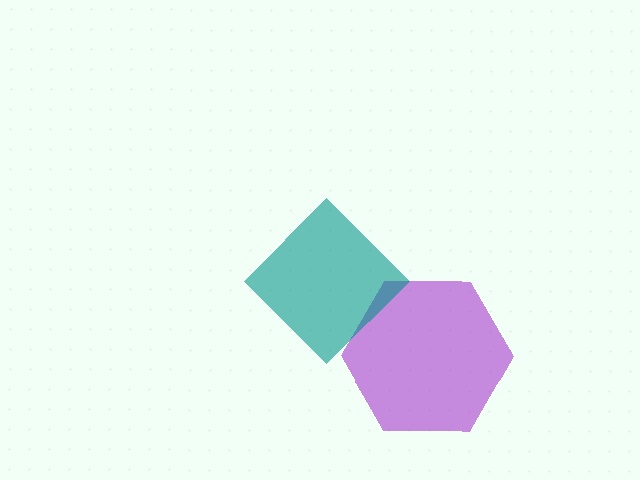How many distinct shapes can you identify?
There are 2 distinct shapes: a purple hexagon, a teal diamond.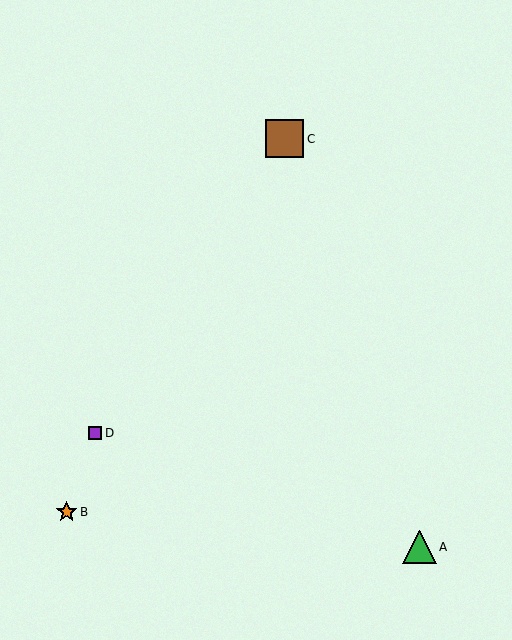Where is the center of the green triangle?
The center of the green triangle is at (419, 547).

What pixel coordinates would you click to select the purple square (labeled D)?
Click at (95, 433) to select the purple square D.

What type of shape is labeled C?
Shape C is a brown square.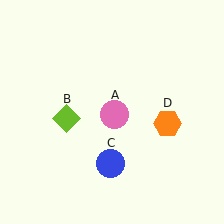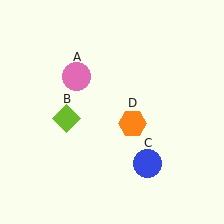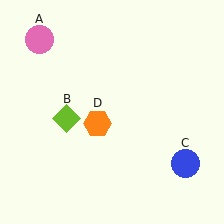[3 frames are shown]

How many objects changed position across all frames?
3 objects changed position: pink circle (object A), blue circle (object C), orange hexagon (object D).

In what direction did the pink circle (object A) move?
The pink circle (object A) moved up and to the left.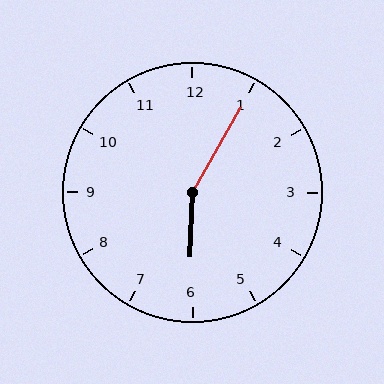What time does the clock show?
6:05.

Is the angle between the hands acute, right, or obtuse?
It is obtuse.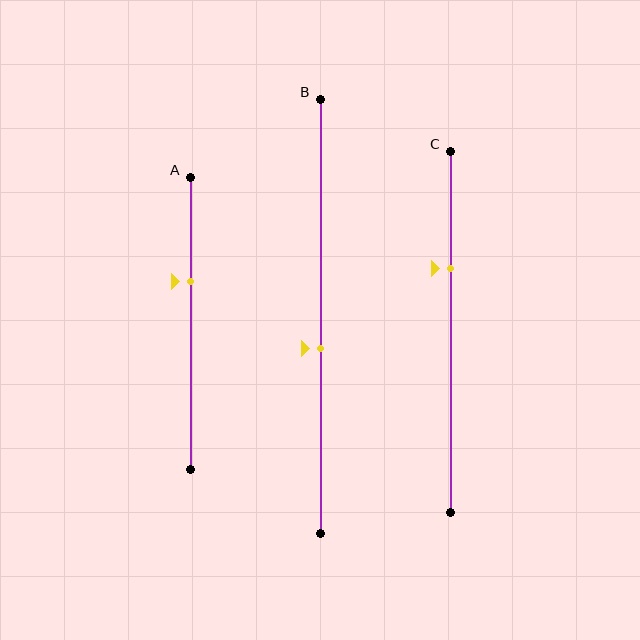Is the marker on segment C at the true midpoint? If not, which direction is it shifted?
No, the marker on segment C is shifted upward by about 17% of the segment length.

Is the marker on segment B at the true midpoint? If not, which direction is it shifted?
No, the marker on segment B is shifted downward by about 7% of the segment length.